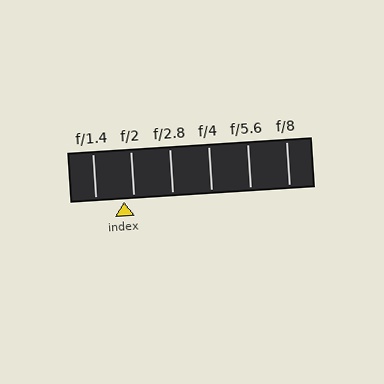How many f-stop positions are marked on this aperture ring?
There are 6 f-stop positions marked.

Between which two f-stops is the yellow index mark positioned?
The index mark is between f/1.4 and f/2.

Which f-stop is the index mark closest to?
The index mark is closest to f/2.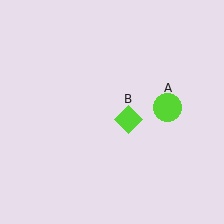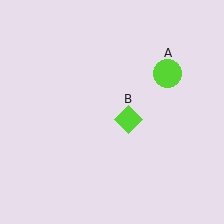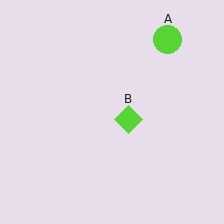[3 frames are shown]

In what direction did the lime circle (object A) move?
The lime circle (object A) moved up.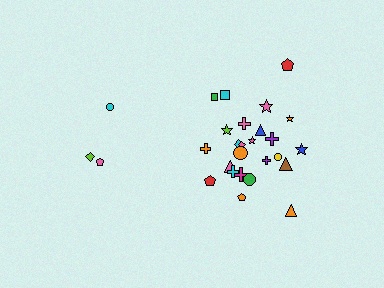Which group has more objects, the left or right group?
The right group.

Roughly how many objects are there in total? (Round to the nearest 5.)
Roughly 30 objects in total.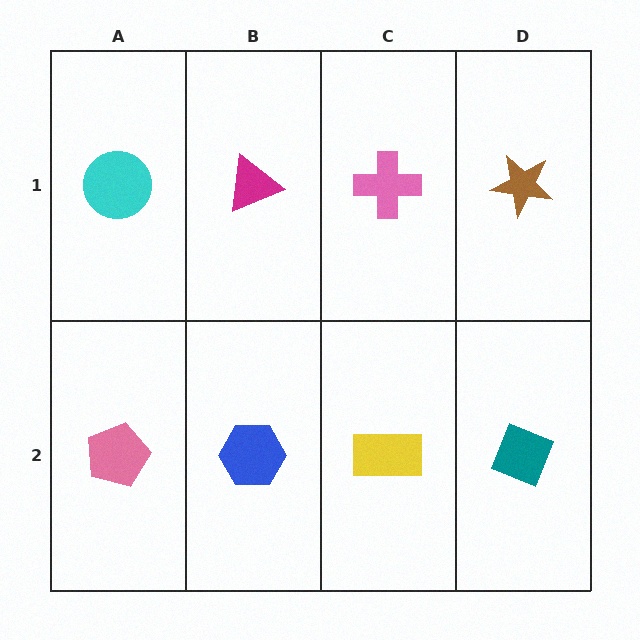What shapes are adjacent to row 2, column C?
A pink cross (row 1, column C), a blue hexagon (row 2, column B), a teal diamond (row 2, column D).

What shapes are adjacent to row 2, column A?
A cyan circle (row 1, column A), a blue hexagon (row 2, column B).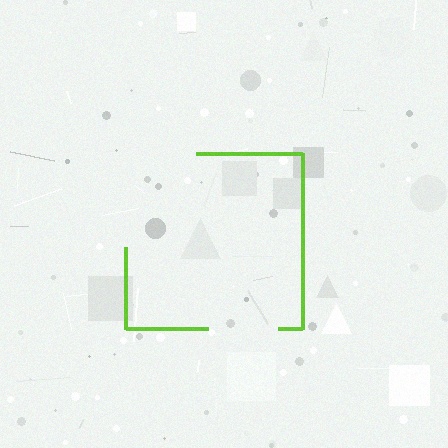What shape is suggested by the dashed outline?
The dashed outline suggests a square.